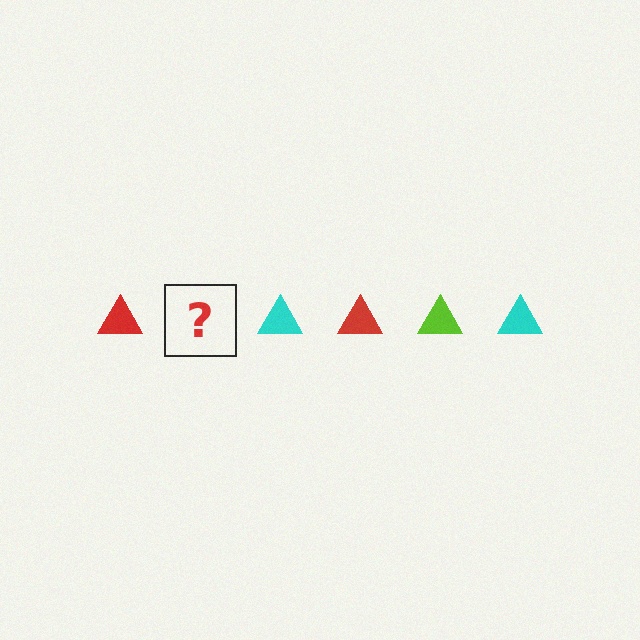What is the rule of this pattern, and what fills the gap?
The rule is that the pattern cycles through red, lime, cyan triangles. The gap should be filled with a lime triangle.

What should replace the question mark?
The question mark should be replaced with a lime triangle.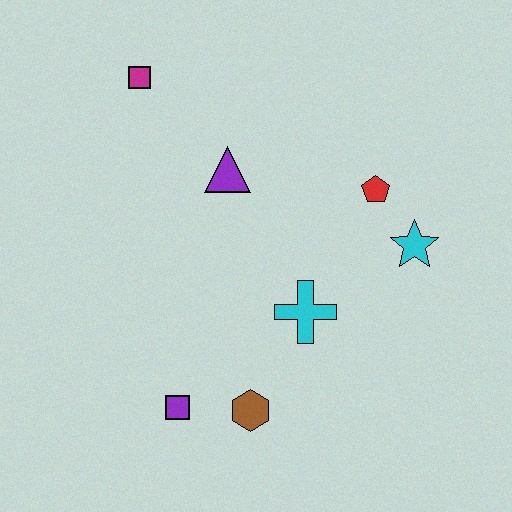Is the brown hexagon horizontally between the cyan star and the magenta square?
Yes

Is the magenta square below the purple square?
No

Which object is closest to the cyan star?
The red pentagon is closest to the cyan star.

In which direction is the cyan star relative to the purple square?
The cyan star is to the right of the purple square.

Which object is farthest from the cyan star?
The magenta square is farthest from the cyan star.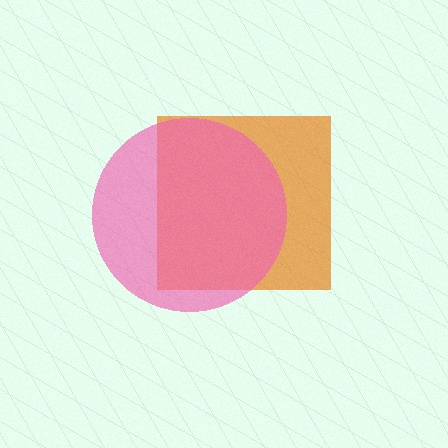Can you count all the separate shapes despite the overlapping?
Yes, there are 2 separate shapes.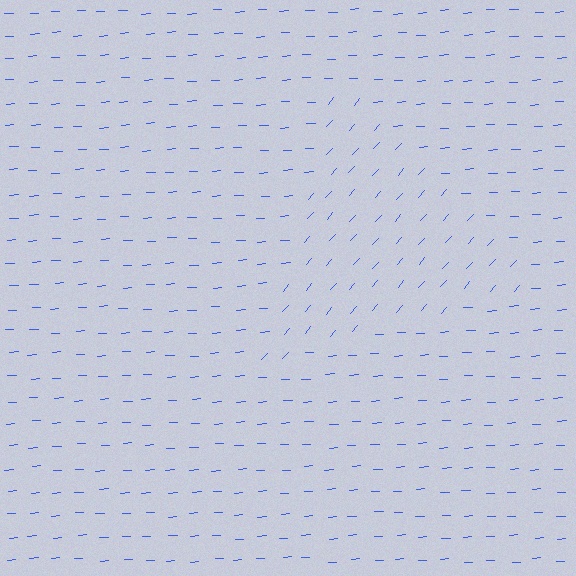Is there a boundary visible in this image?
Yes, there is a texture boundary formed by a change in line orientation.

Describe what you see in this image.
The image is filled with small blue line segments. A triangle region in the image has lines oriented differently from the surrounding lines, creating a visible texture boundary.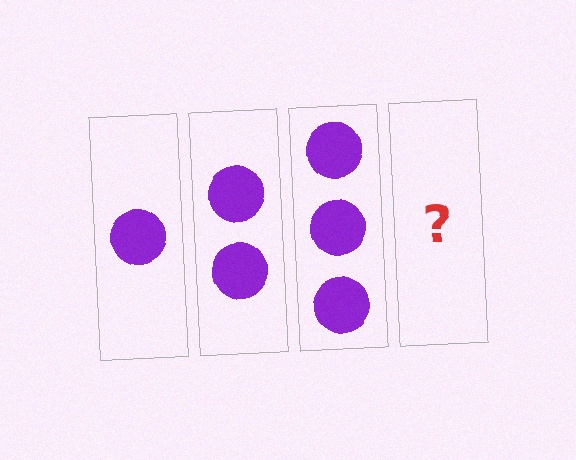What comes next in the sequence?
The next element should be 4 circles.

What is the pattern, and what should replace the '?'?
The pattern is that each step adds one more circle. The '?' should be 4 circles.